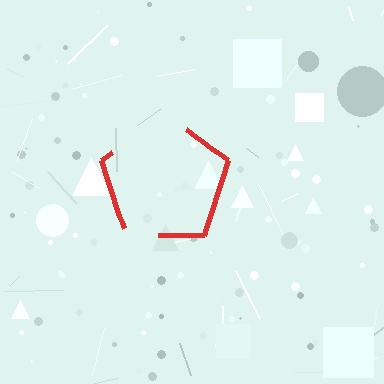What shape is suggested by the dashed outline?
The dashed outline suggests a pentagon.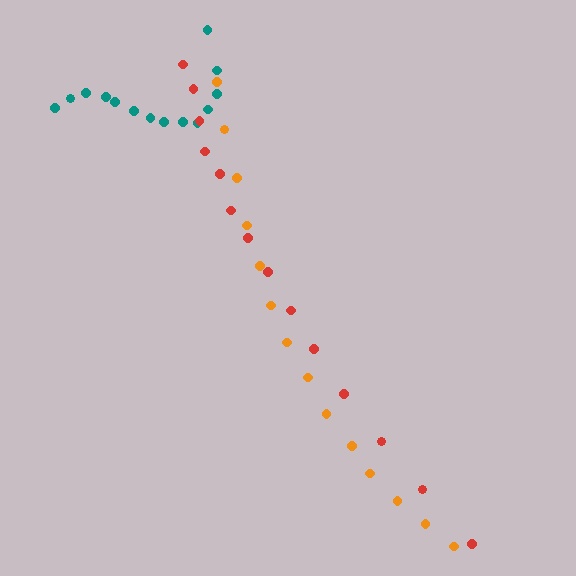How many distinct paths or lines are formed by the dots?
There are 3 distinct paths.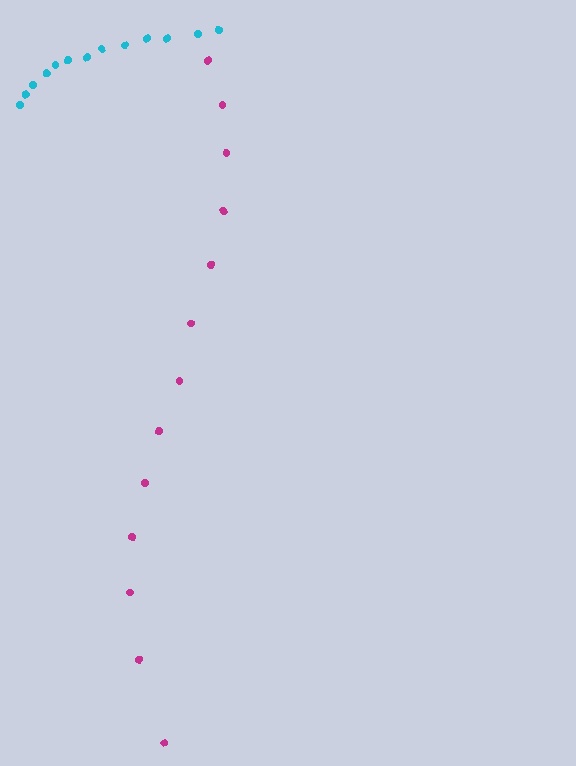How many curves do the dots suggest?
There are 2 distinct paths.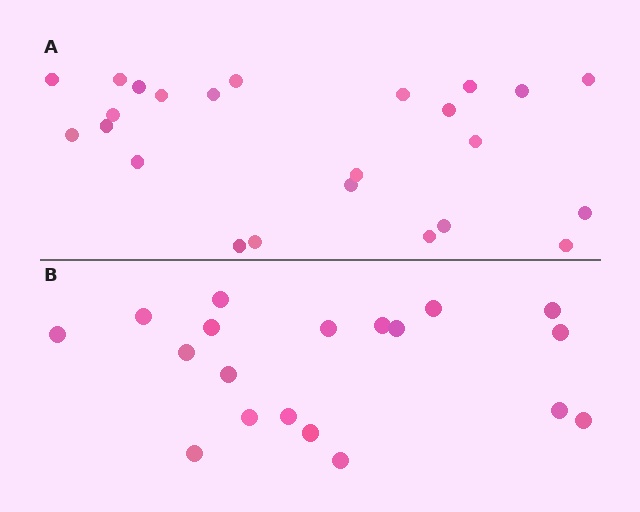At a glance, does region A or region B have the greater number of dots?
Region A (the top region) has more dots.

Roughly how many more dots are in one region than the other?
Region A has about 5 more dots than region B.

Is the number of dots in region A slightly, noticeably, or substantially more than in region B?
Region A has noticeably more, but not dramatically so. The ratio is roughly 1.3 to 1.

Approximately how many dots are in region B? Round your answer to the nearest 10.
About 20 dots. (The exact count is 19, which rounds to 20.)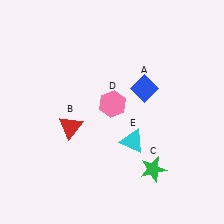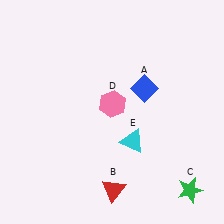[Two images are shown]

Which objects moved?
The objects that moved are: the red triangle (B), the green star (C).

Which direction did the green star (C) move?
The green star (C) moved right.